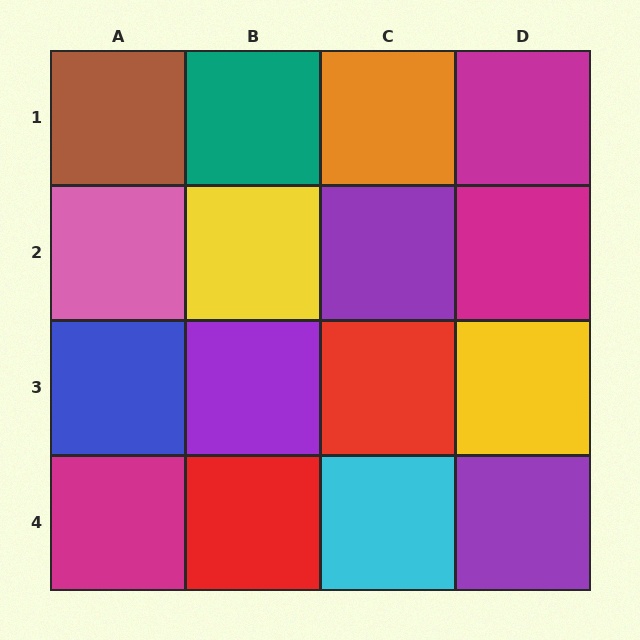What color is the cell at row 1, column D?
Magenta.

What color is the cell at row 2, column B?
Yellow.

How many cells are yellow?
2 cells are yellow.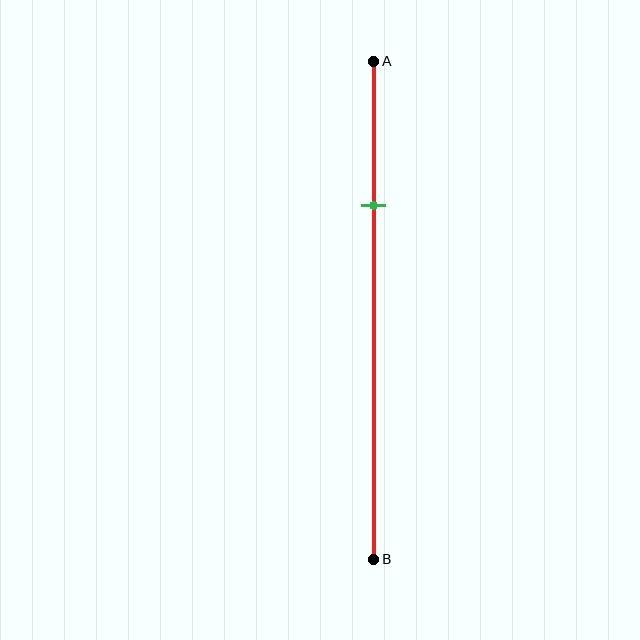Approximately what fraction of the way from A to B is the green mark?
The green mark is approximately 30% of the way from A to B.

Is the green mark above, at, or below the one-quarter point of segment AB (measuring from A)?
The green mark is below the one-quarter point of segment AB.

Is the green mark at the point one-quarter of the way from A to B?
No, the mark is at about 30% from A, not at the 25% one-quarter point.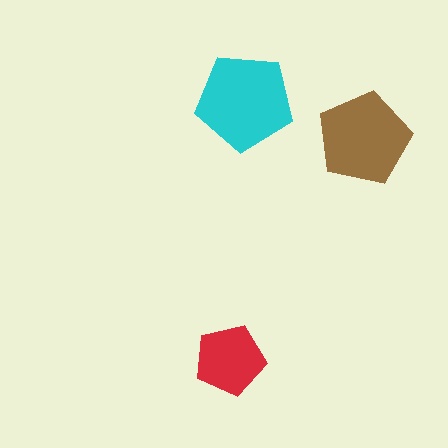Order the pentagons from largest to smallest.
the cyan one, the brown one, the red one.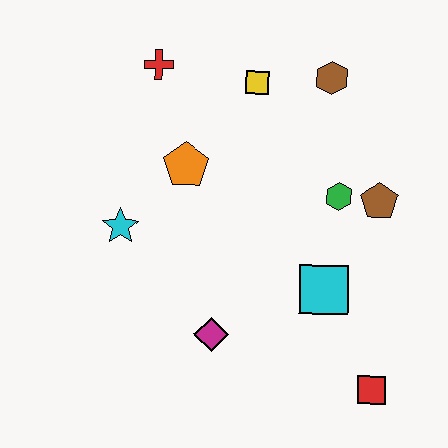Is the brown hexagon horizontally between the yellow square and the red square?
Yes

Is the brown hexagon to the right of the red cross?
Yes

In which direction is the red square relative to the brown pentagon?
The red square is below the brown pentagon.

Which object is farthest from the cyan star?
The red square is farthest from the cyan star.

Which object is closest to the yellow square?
The brown hexagon is closest to the yellow square.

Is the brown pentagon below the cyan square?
No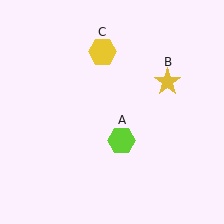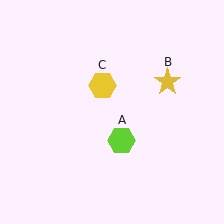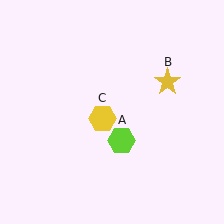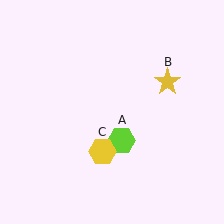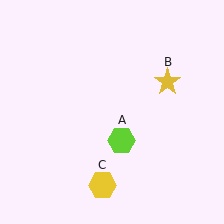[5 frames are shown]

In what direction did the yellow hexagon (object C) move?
The yellow hexagon (object C) moved down.